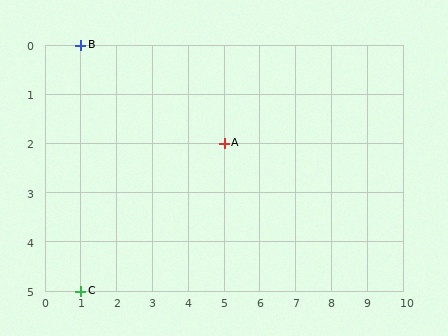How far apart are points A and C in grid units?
Points A and C are 4 columns and 3 rows apart (about 5.0 grid units diagonally).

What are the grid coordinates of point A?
Point A is at grid coordinates (5, 2).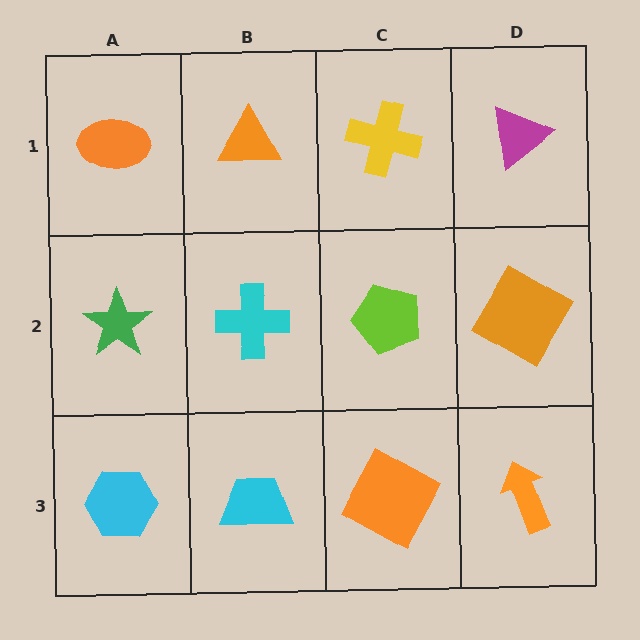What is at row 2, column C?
A lime pentagon.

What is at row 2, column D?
An orange diamond.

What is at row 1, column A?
An orange ellipse.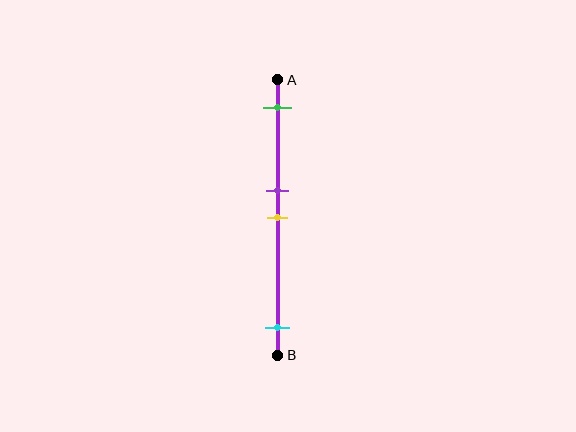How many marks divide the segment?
There are 4 marks dividing the segment.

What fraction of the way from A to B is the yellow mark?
The yellow mark is approximately 50% (0.5) of the way from A to B.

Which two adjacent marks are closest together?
The purple and yellow marks are the closest adjacent pair.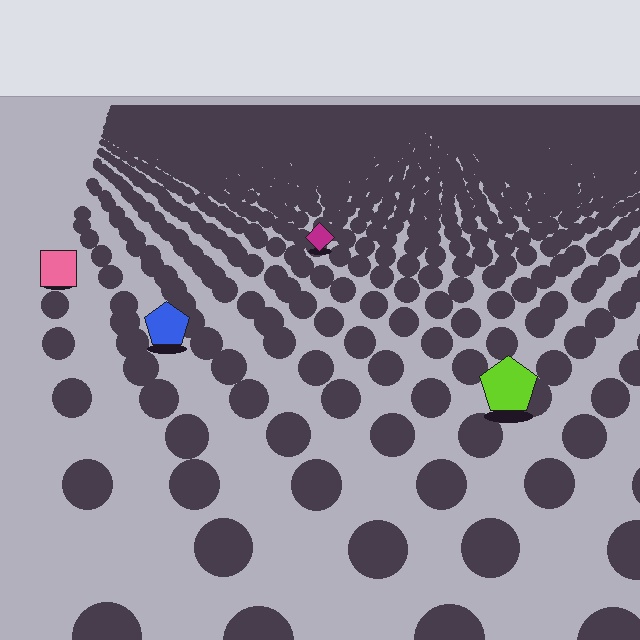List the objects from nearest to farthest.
From nearest to farthest: the lime pentagon, the blue pentagon, the pink square, the magenta diamond.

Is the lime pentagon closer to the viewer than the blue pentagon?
Yes. The lime pentagon is closer — you can tell from the texture gradient: the ground texture is coarser near it.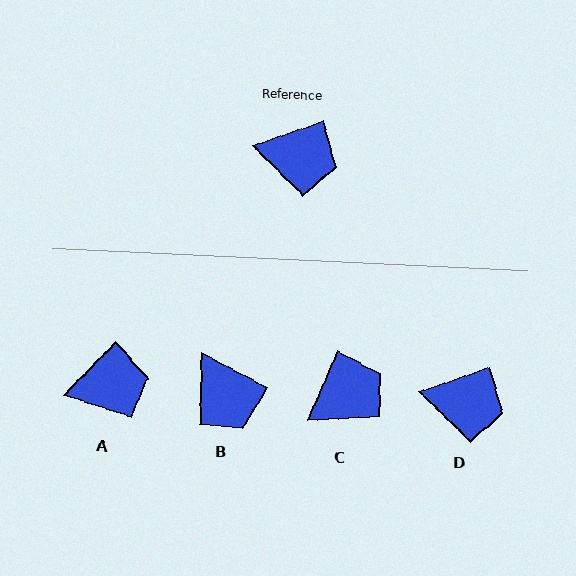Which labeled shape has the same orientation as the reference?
D.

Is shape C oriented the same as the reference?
No, it is off by about 48 degrees.